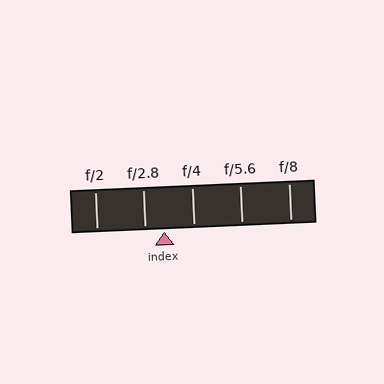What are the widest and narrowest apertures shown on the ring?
The widest aperture shown is f/2 and the narrowest is f/8.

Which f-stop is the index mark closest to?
The index mark is closest to f/2.8.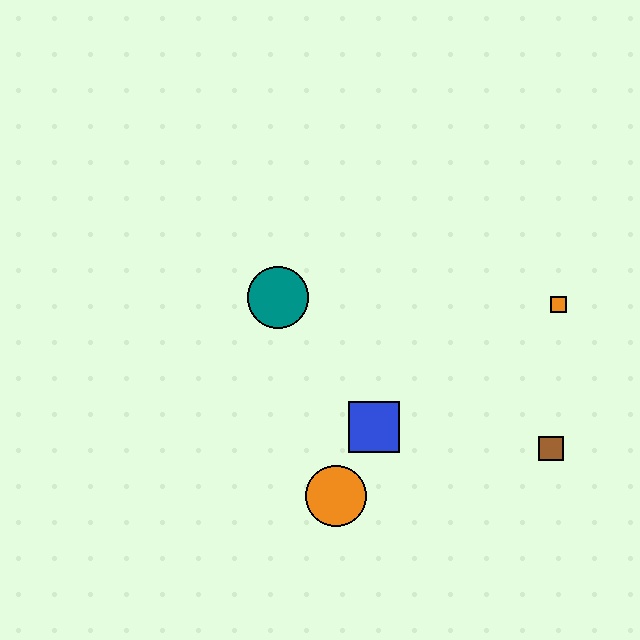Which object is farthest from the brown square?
The teal circle is farthest from the brown square.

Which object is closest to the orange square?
The brown square is closest to the orange square.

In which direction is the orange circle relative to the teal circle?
The orange circle is below the teal circle.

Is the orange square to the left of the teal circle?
No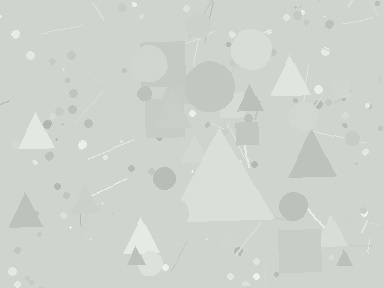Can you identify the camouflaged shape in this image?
The camouflaged shape is a triangle.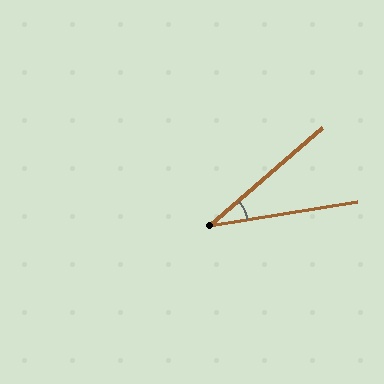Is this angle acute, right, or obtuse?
It is acute.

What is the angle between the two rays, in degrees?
Approximately 32 degrees.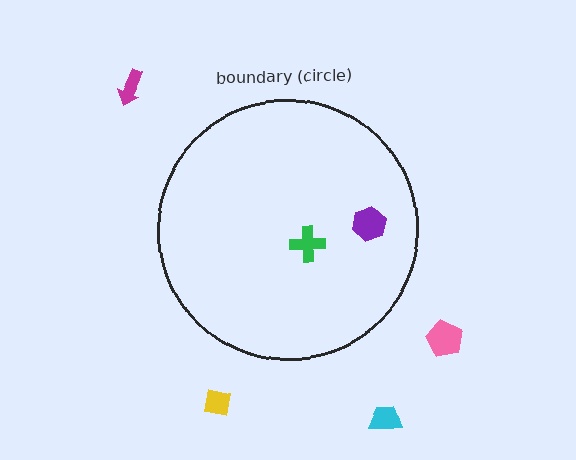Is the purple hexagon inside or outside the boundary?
Inside.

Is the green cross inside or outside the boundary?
Inside.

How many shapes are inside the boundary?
2 inside, 4 outside.